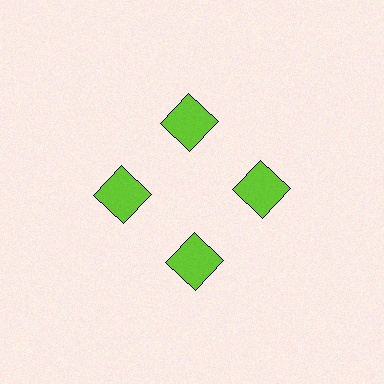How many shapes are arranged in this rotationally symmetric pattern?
There are 4 shapes, arranged in 4 groups of 1.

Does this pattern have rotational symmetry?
Yes, this pattern has 4-fold rotational symmetry. It looks the same after rotating 90 degrees around the center.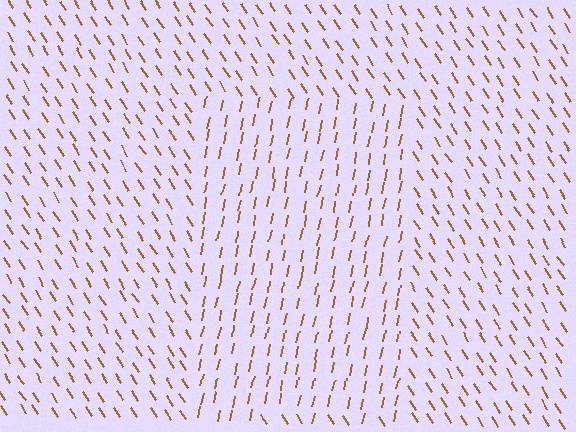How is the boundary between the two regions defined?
The boundary is defined purely by a change in line orientation (approximately 45 degrees difference). All lines are the same color and thickness.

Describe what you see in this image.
The image is filled with small brown line segments. A rectangle region in the image has lines oriented differently from the surrounding lines, creating a visible texture boundary.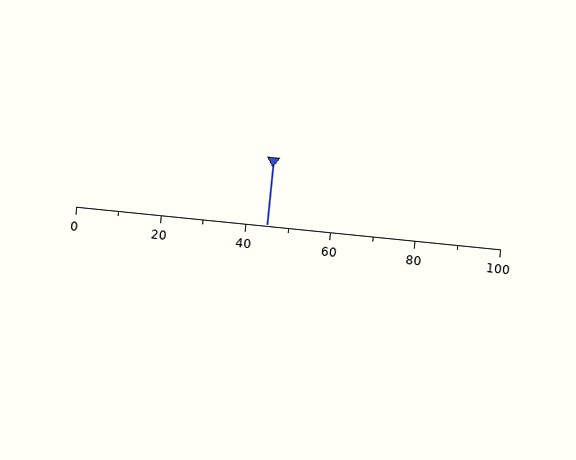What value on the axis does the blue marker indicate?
The marker indicates approximately 45.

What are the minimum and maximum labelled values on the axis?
The axis runs from 0 to 100.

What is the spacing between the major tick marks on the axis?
The major ticks are spaced 20 apart.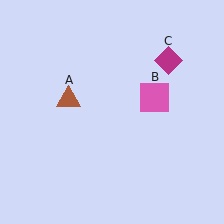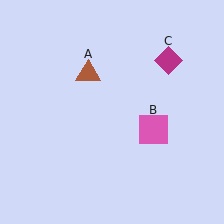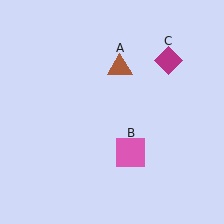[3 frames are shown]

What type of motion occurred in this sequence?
The brown triangle (object A), pink square (object B) rotated clockwise around the center of the scene.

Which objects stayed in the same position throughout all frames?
Magenta diamond (object C) remained stationary.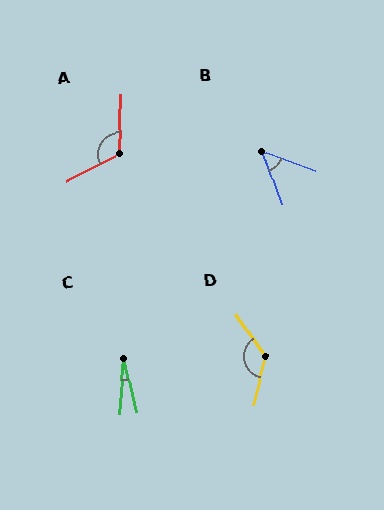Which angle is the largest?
D, at approximately 132 degrees.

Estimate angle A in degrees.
Approximately 120 degrees.